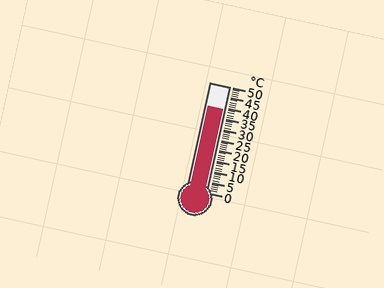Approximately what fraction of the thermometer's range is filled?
The thermometer is filled to approximately 80% of its range.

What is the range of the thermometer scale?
The thermometer scale ranges from 0°C to 50°C.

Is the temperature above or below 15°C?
The temperature is above 15°C.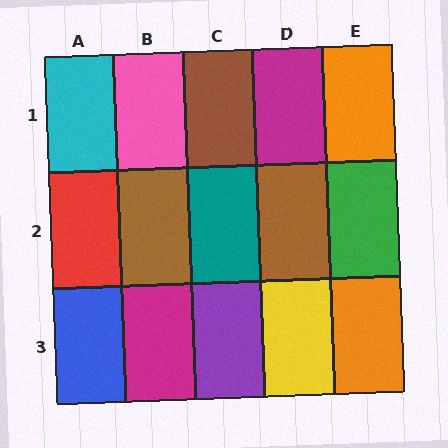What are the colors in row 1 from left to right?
Cyan, pink, brown, magenta, orange.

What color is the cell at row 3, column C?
Purple.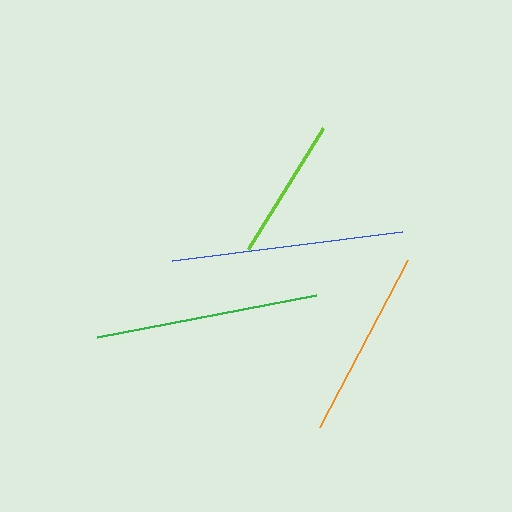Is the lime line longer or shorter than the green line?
The green line is longer than the lime line.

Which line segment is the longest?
The blue line is the longest at approximately 232 pixels.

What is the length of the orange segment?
The orange segment is approximately 188 pixels long.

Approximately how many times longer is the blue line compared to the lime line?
The blue line is approximately 1.6 times the length of the lime line.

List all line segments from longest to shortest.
From longest to shortest: blue, green, orange, lime.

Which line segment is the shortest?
The lime line is the shortest at approximately 142 pixels.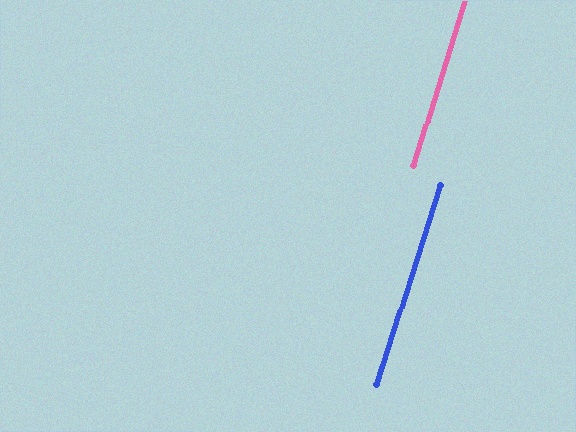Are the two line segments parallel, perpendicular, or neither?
Parallel — their directions differ by only 0.4°.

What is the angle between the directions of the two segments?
Approximately 0 degrees.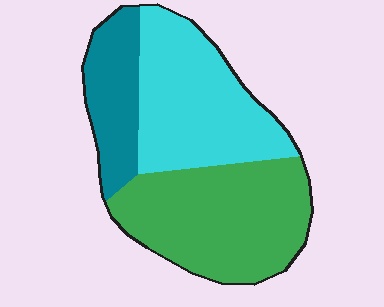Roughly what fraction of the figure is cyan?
Cyan covers 38% of the figure.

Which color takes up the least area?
Teal, at roughly 20%.